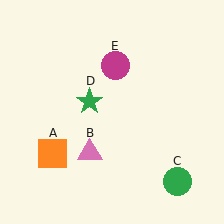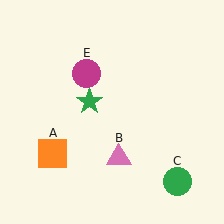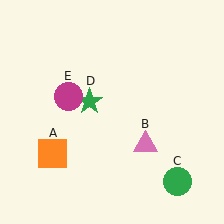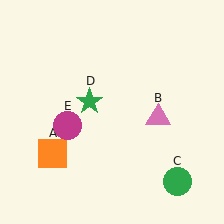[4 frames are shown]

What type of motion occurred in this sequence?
The pink triangle (object B), magenta circle (object E) rotated counterclockwise around the center of the scene.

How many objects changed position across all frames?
2 objects changed position: pink triangle (object B), magenta circle (object E).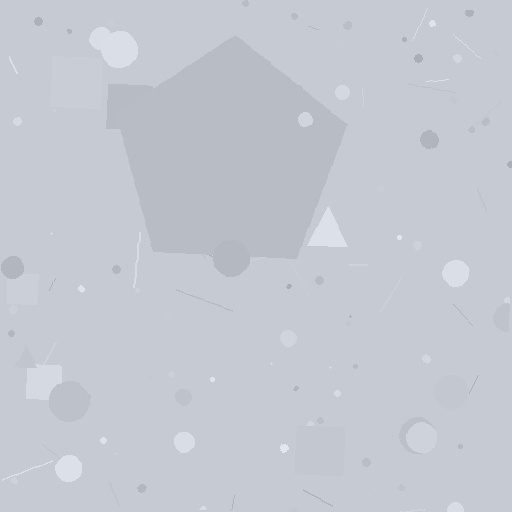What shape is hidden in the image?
A pentagon is hidden in the image.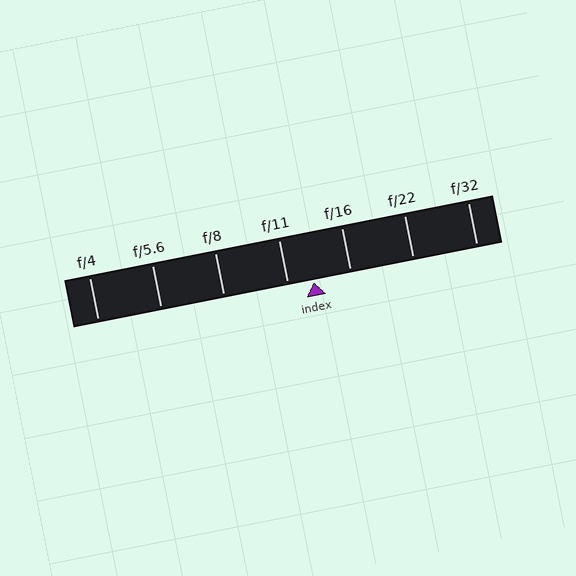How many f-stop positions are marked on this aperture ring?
There are 7 f-stop positions marked.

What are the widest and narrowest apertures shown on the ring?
The widest aperture shown is f/4 and the narrowest is f/32.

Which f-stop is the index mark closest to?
The index mark is closest to f/11.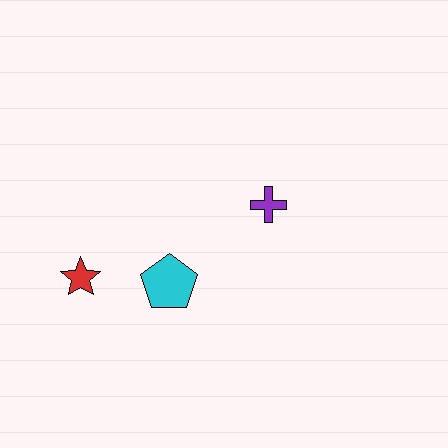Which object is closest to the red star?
The cyan pentagon is closest to the red star.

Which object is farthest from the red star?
The purple cross is farthest from the red star.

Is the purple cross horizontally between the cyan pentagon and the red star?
No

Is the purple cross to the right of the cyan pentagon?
Yes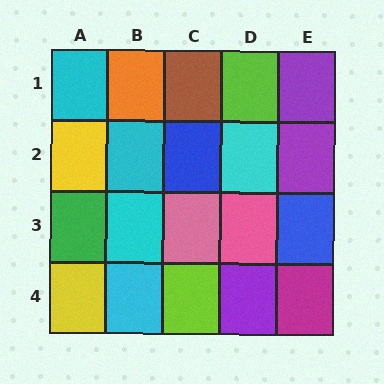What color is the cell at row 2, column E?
Purple.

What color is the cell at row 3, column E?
Blue.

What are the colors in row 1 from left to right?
Cyan, orange, brown, lime, purple.